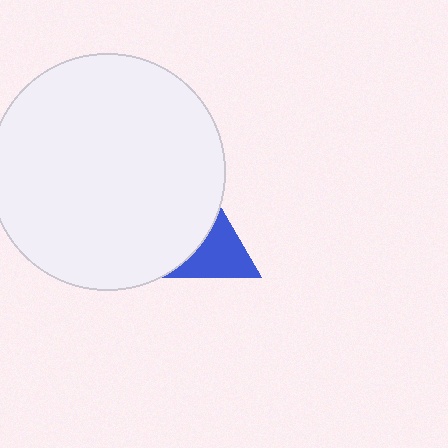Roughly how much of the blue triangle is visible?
A small part of it is visible (roughly 40%).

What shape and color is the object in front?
The object in front is a white circle.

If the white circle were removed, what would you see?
You would see the complete blue triangle.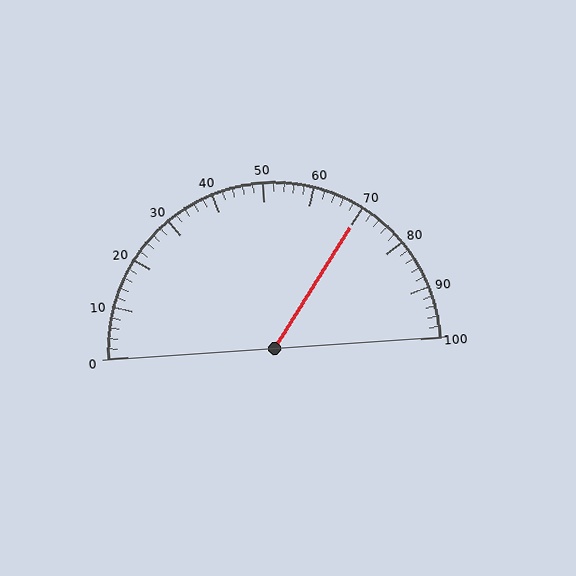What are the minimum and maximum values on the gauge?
The gauge ranges from 0 to 100.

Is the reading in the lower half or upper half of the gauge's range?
The reading is in the upper half of the range (0 to 100).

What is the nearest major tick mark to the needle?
The nearest major tick mark is 70.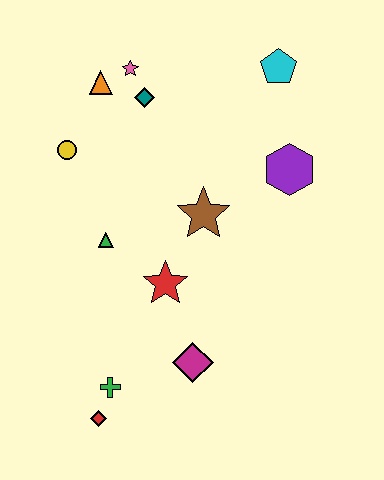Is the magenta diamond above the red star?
No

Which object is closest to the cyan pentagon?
The purple hexagon is closest to the cyan pentagon.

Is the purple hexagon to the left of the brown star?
No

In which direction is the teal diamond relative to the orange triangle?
The teal diamond is to the right of the orange triangle.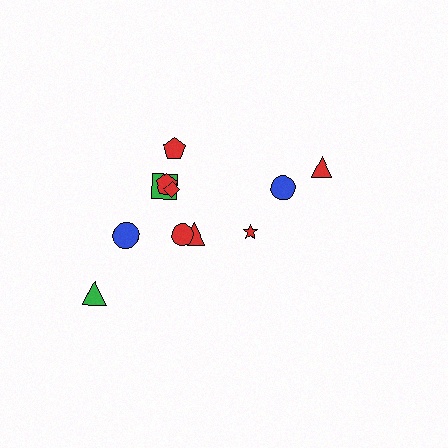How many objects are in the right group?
There are 3 objects.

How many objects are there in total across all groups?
There are 11 objects.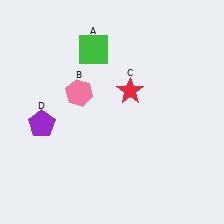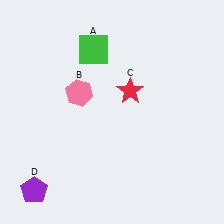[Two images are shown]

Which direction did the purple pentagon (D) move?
The purple pentagon (D) moved down.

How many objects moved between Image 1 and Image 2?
1 object moved between the two images.